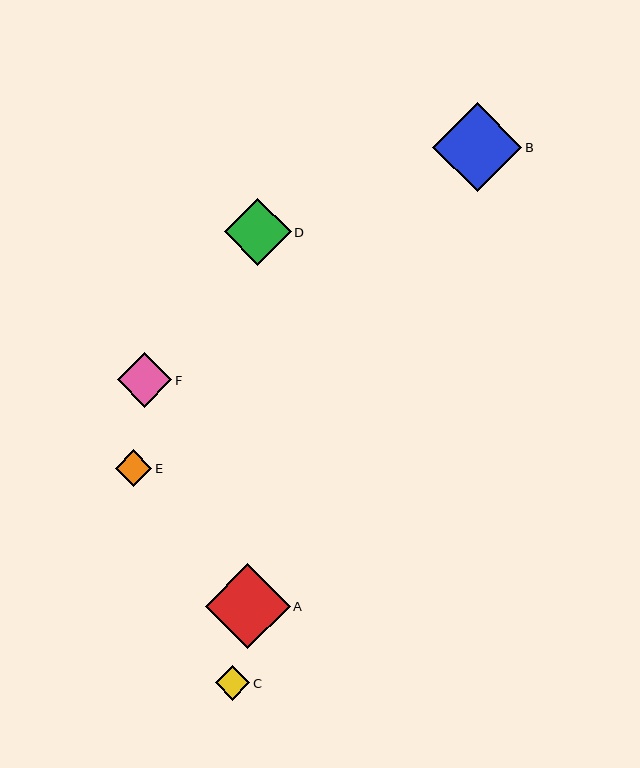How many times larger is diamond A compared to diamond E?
Diamond A is approximately 2.3 times the size of diamond E.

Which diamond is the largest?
Diamond B is the largest with a size of approximately 89 pixels.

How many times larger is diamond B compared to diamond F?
Diamond B is approximately 1.6 times the size of diamond F.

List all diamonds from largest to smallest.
From largest to smallest: B, A, D, F, E, C.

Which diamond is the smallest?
Diamond C is the smallest with a size of approximately 34 pixels.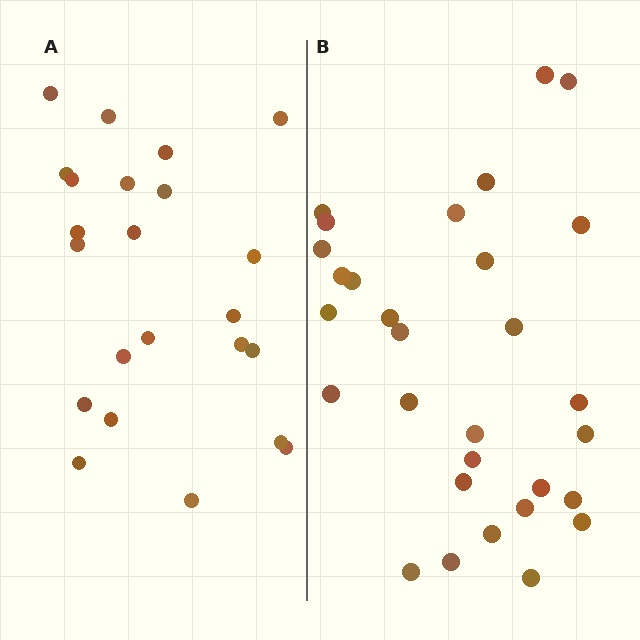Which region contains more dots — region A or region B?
Region B (the right region) has more dots.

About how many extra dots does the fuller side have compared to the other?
Region B has roughly 8 or so more dots than region A.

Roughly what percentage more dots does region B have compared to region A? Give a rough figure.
About 30% more.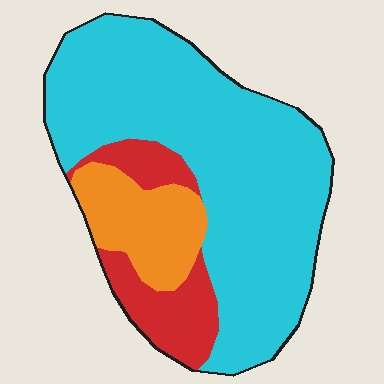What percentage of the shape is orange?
Orange takes up less than a quarter of the shape.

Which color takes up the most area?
Cyan, at roughly 70%.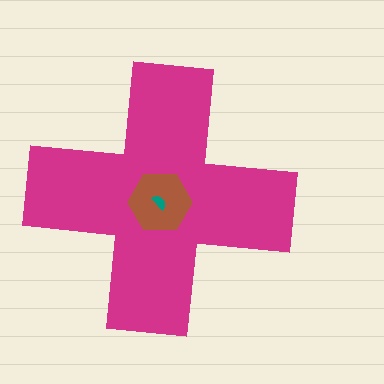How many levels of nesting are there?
3.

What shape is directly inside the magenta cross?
The brown hexagon.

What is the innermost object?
The teal semicircle.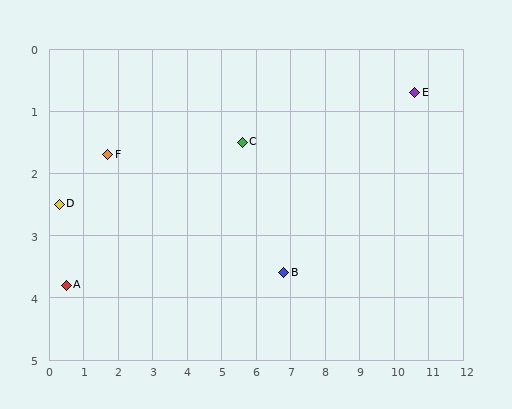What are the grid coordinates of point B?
Point B is at approximately (6.8, 3.6).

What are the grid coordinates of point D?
Point D is at approximately (0.3, 2.5).